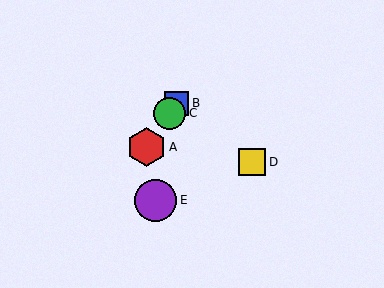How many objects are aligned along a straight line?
3 objects (A, B, C) are aligned along a straight line.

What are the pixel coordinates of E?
Object E is at (156, 200).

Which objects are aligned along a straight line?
Objects A, B, C are aligned along a straight line.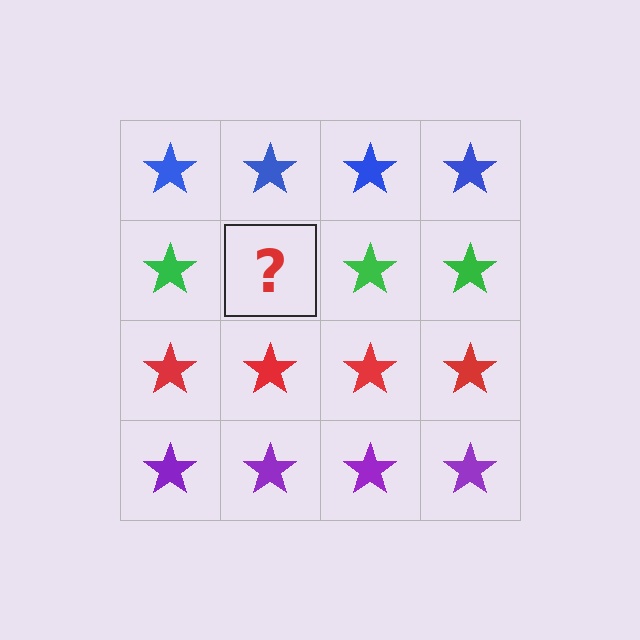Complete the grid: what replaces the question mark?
The question mark should be replaced with a green star.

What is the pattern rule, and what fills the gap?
The rule is that each row has a consistent color. The gap should be filled with a green star.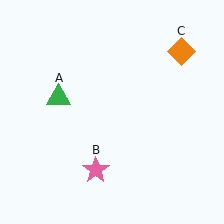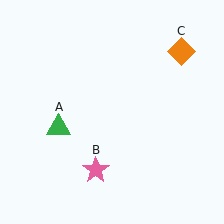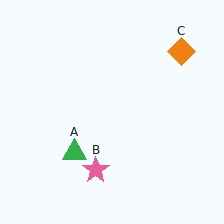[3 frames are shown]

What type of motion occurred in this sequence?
The green triangle (object A) rotated counterclockwise around the center of the scene.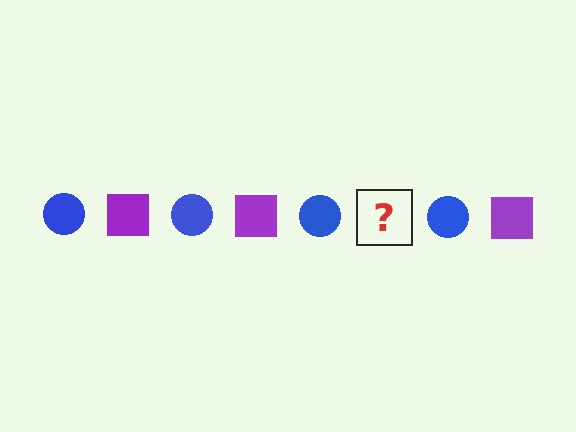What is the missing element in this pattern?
The missing element is a purple square.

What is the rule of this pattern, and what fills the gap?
The rule is that the pattern alternates between blue circle and purple square. The gap should be filled with a purple square.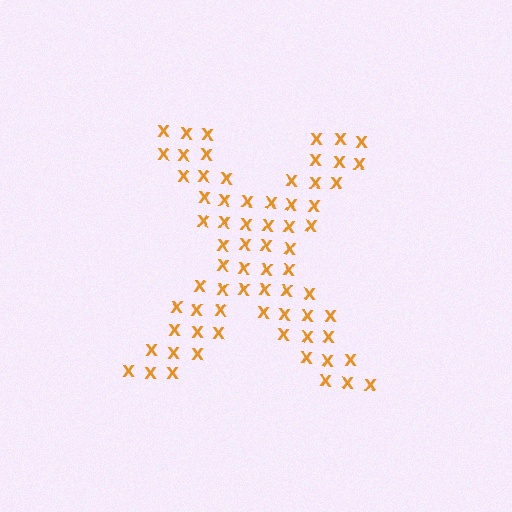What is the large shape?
The large shape is the letter X.